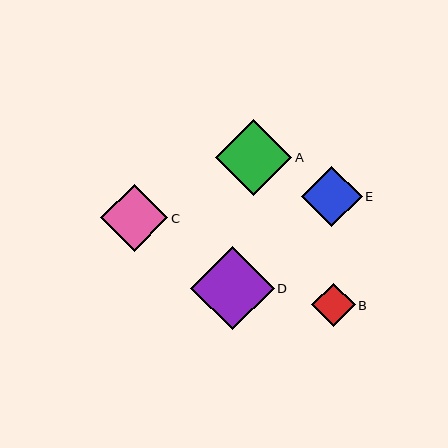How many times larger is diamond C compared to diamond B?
Diamond C is approximately 1.5 times the size of diamond B.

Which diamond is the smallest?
Diamond B is the smallest with a size of approximately 43 pixels.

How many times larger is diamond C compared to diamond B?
Diamond C is approximately 1.5 times the size of diamond B.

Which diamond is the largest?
Diamond D is the largest with a size of approximately 83 pixels.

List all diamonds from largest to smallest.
From largest to smallest: D, A, C, E, B.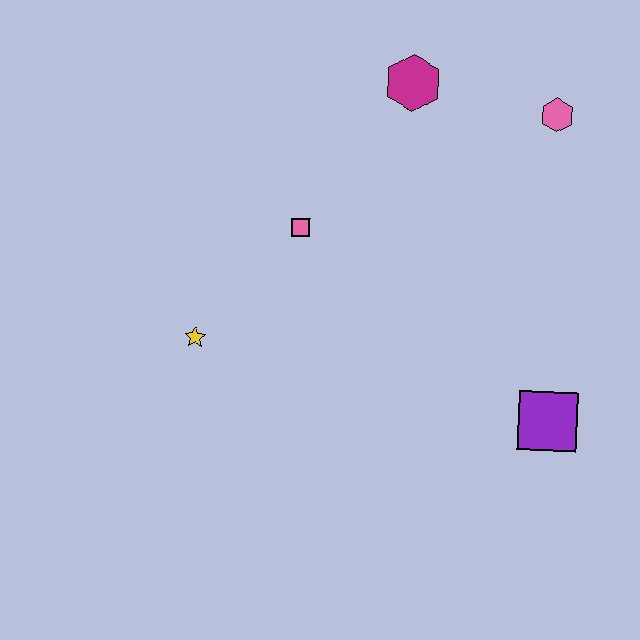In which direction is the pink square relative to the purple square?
The pink square is to the left of the purple square.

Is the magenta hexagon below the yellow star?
No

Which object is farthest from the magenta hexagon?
The purple square is farthest from the magenta hexagon.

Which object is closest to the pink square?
The yellow star is closest to the pink square.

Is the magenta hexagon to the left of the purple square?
Yes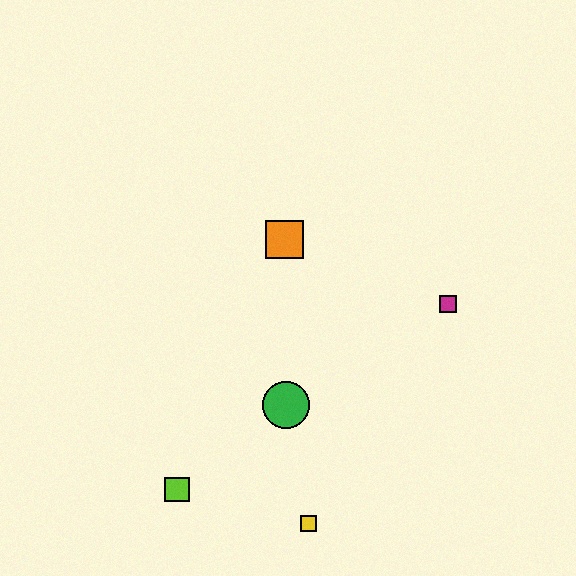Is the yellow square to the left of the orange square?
No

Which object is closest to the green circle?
The yellow square is closest to the green circle.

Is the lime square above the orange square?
No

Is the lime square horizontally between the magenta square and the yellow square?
No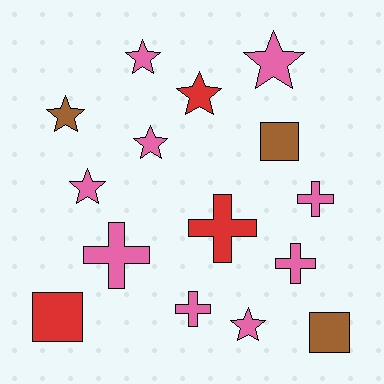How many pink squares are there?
There are no pink squares.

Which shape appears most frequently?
Star, with 7 objects.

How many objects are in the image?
There are 15 objects.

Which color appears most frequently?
Pink, with 9 objects.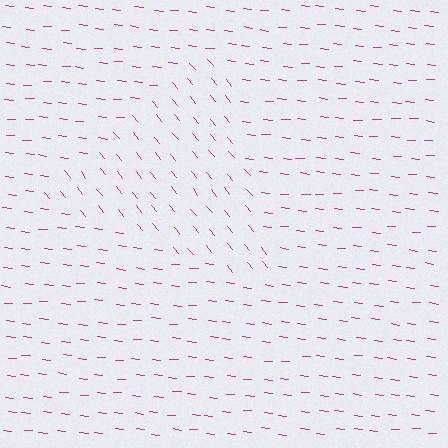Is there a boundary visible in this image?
Yes, there is a texture boundary formed by a change in line orientation.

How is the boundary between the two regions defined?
The boundary is defined purely by a change in line orientation (approximately 45 degrees difference). All lines are the same color and thickness.